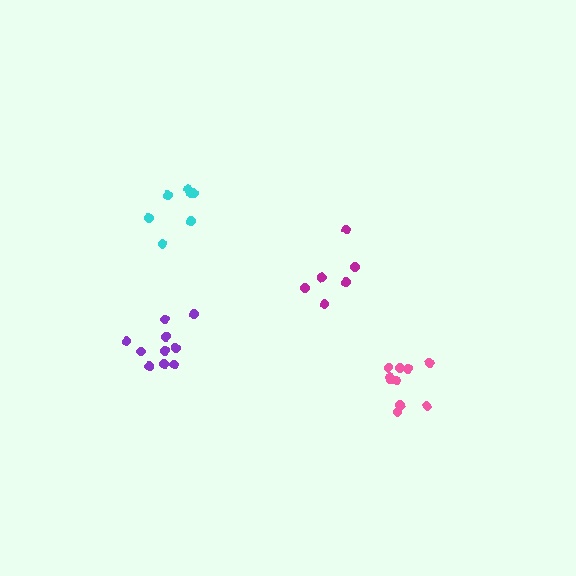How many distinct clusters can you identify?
There are 4 distinct clusters.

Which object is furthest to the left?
The cyan cluster is leftmost.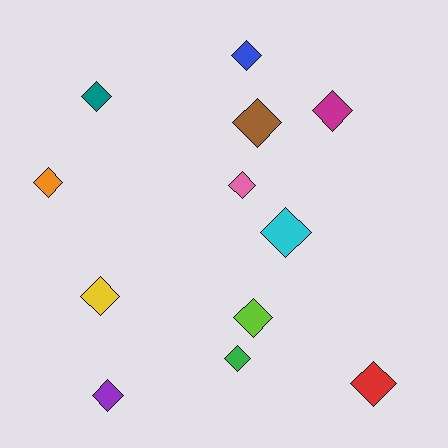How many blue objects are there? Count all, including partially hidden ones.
There is 1 blue object.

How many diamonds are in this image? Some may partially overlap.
There are 12 diamonds.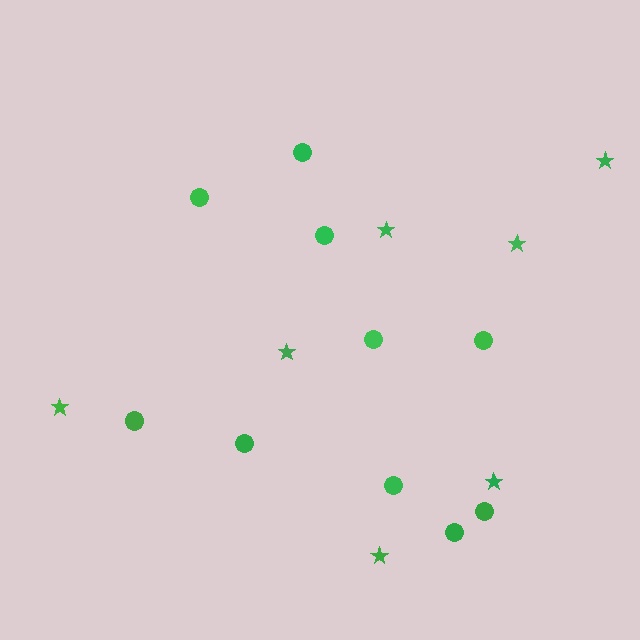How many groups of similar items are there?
There are 2 groups: one group of stars (7) and one group of circles (10).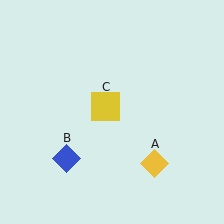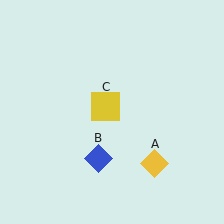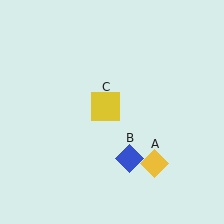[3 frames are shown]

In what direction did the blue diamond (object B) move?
The blue diamond (object B) moved right.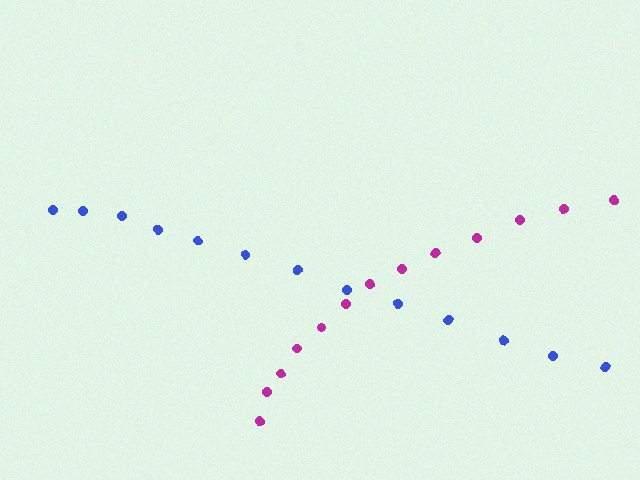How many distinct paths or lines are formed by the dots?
There are 2 distinct paths.